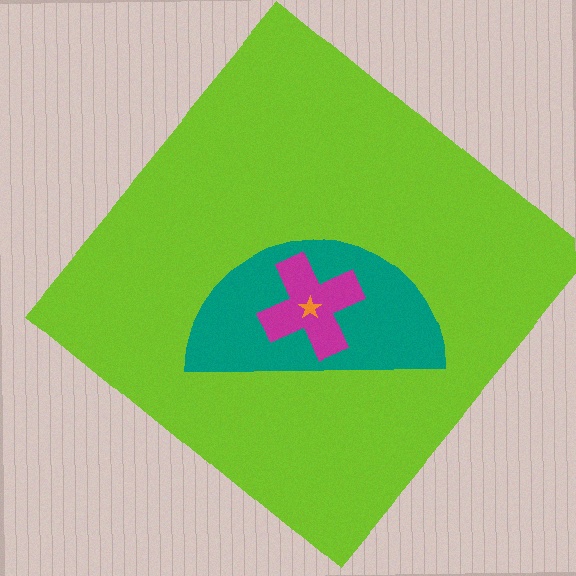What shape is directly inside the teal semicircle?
The magenta cross.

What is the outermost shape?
The lime diamond.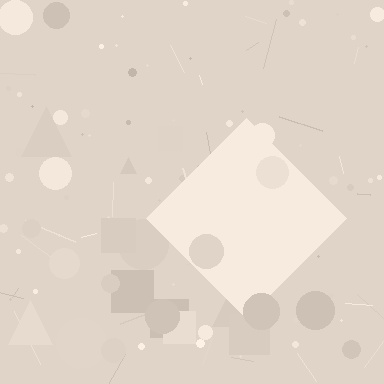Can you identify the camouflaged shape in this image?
The camouflaged shape is a diamond.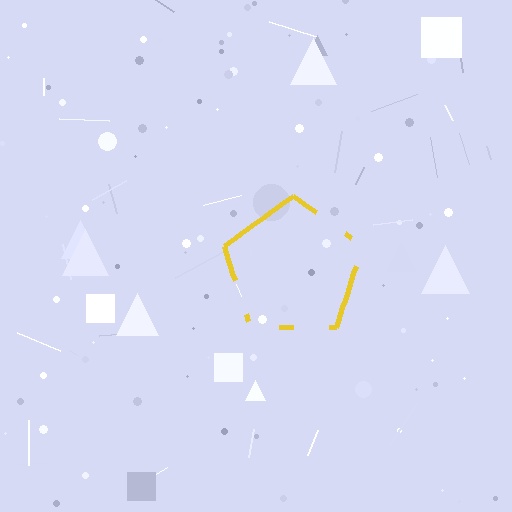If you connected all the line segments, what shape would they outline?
They would outline a pentagon.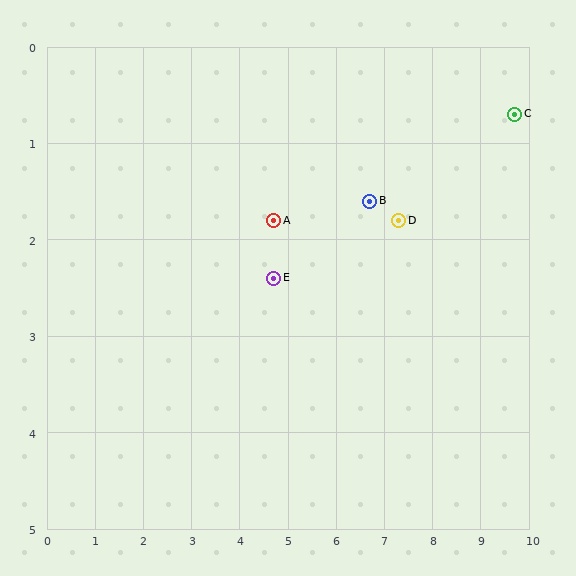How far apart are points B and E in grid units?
Points B and E are about 2.2 grid units apart.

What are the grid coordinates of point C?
Point C is at approximately (9.7, 0.7).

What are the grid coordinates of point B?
Point B is at approximately (6.7, 1.6).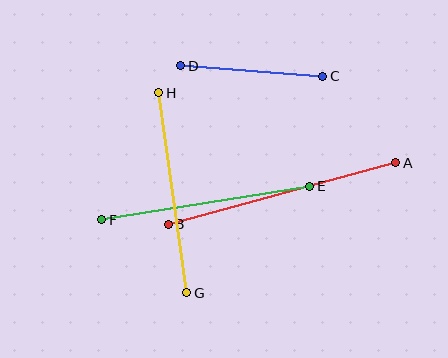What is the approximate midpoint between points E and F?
The midpoint is at approximately (206, 203) pixels.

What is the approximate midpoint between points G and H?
The midpoint is at approximately (173, 193) pixels.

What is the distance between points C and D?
The distance is approximately 142 pixels.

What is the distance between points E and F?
The distance is approximately 211 pixels.